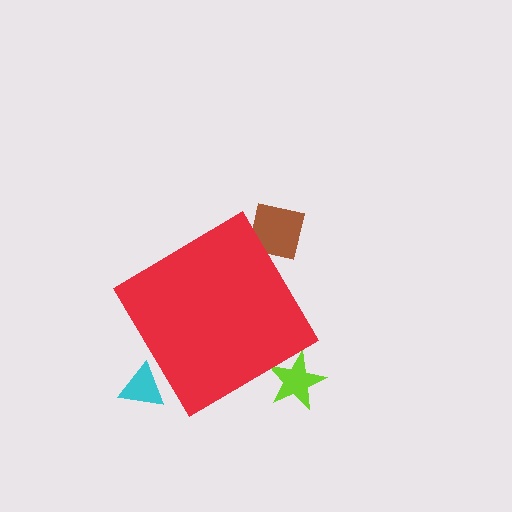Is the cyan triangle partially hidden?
Yes, the cyan triangle is partially hidden behind the red diamond.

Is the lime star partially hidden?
Yes, the lime star is partially hidden behind the red diamond.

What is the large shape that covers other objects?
A red diamond.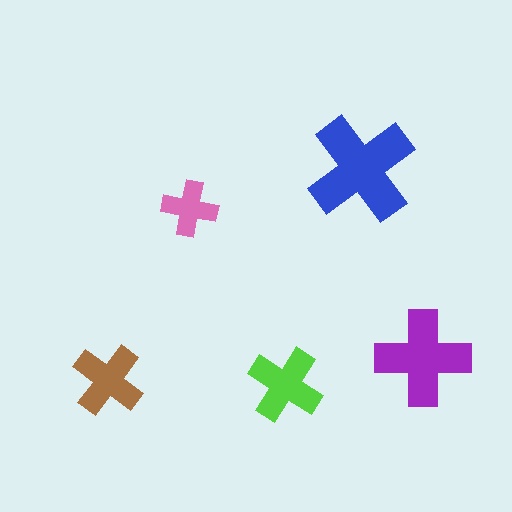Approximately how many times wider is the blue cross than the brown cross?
About 1.5 times wider.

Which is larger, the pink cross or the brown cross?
The brown one.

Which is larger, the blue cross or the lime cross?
The blue one.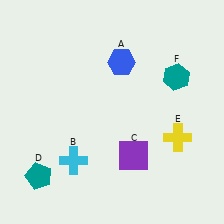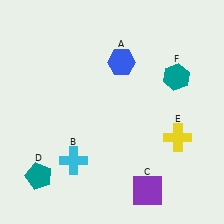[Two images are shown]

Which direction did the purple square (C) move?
The purple square (C) moved down.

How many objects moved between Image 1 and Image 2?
1 object moved between the two images.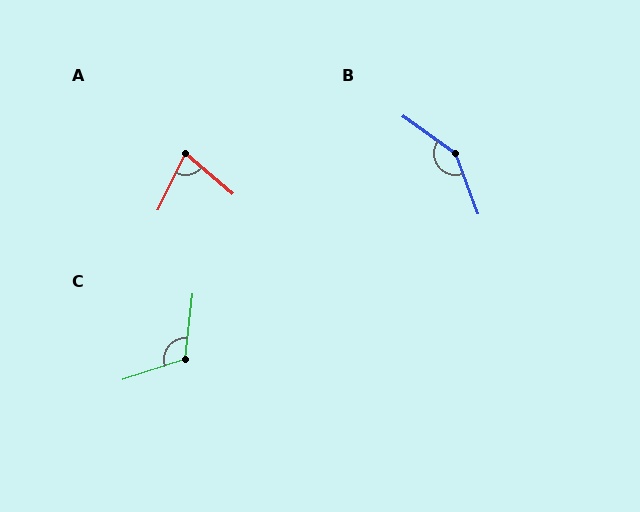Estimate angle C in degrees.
Approximately 115 degrees.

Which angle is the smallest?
A, at approximately 75 degrees.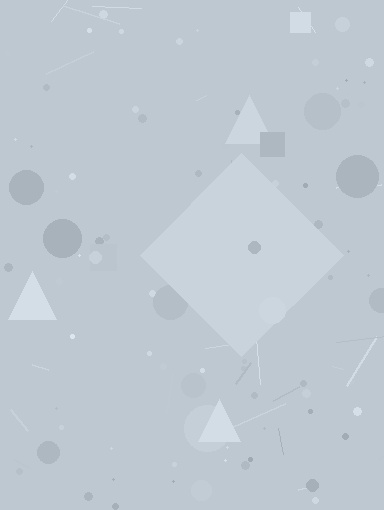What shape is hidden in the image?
A diamond is hidden in the image.